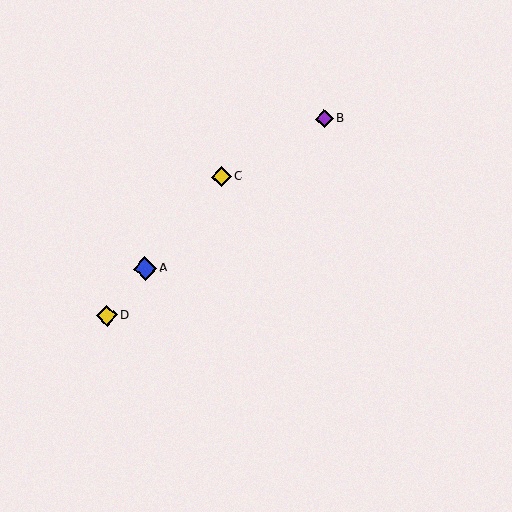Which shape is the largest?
The blue diamond (labeled A) is the largest.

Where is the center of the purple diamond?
The center of the purple diamond is at (324, 119).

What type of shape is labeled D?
Shape D is a yellow diamond.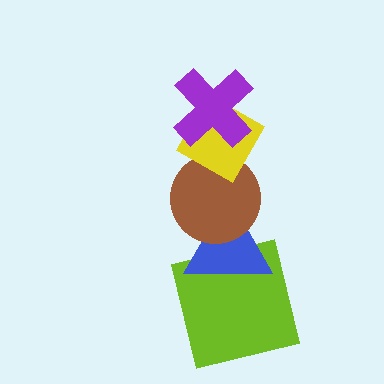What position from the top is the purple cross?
The purple cross is 1st from the top.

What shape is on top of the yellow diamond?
The purple cross is on top of the yellow diamond.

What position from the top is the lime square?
The lime square is 5th from the top.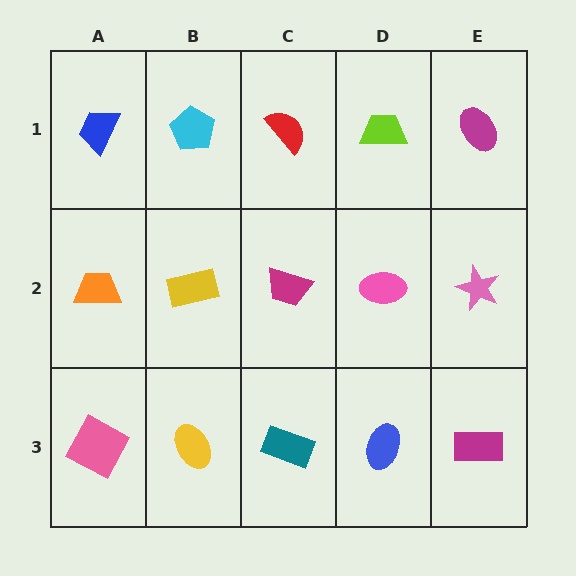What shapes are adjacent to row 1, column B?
A yellow rectangle (row 2, column B), a blue trapezoid (row 1, column A), a red semicircle (row 1, column C).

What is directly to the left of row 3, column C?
A yellow ellipse.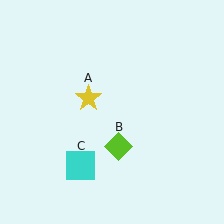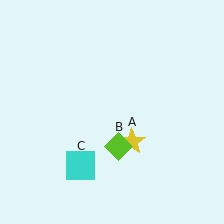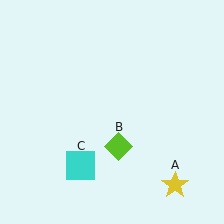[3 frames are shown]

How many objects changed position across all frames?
1 object changed position: yellow star (object A).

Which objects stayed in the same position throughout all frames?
Lime diamond (object B) and cyan square (object C) remained stationary.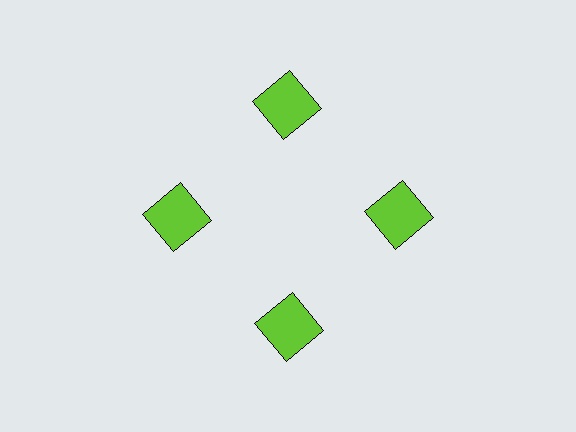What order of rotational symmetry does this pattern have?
This pattern has 4-fold rotational symmetry.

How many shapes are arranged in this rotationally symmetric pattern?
There are 4 shapes, arranged in 4 groups of 1.